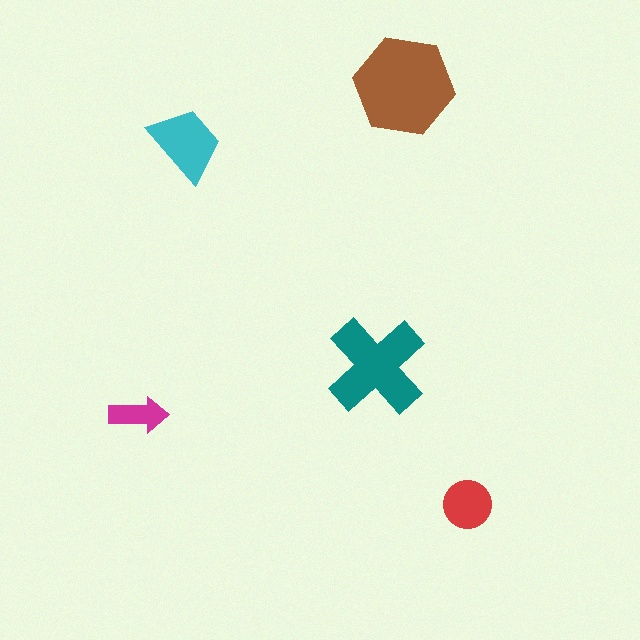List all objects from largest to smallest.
The brown hexagon, the teal cross, the cyan trapezoid, the red circle, the magenta arrow.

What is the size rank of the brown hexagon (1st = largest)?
1st.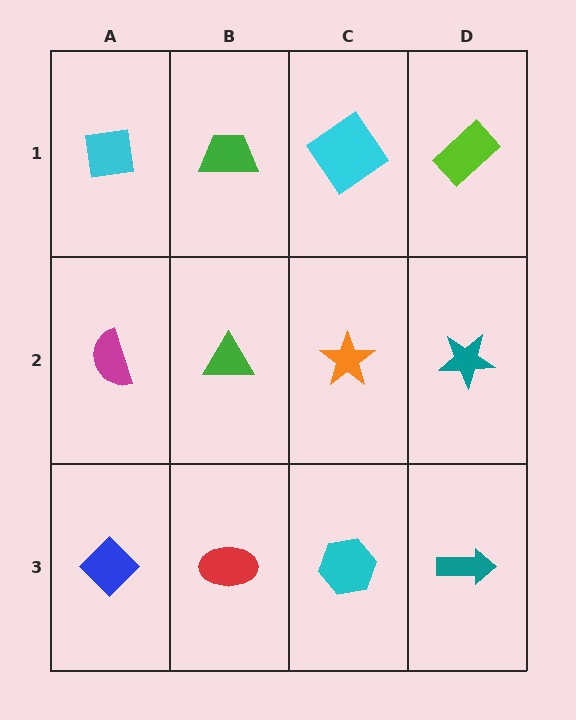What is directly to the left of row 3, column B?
A blue diamond.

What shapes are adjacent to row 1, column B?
A green triangle (row 2, column B), a cyan square (row 1, column A), a cyan diamond (row 1, column C).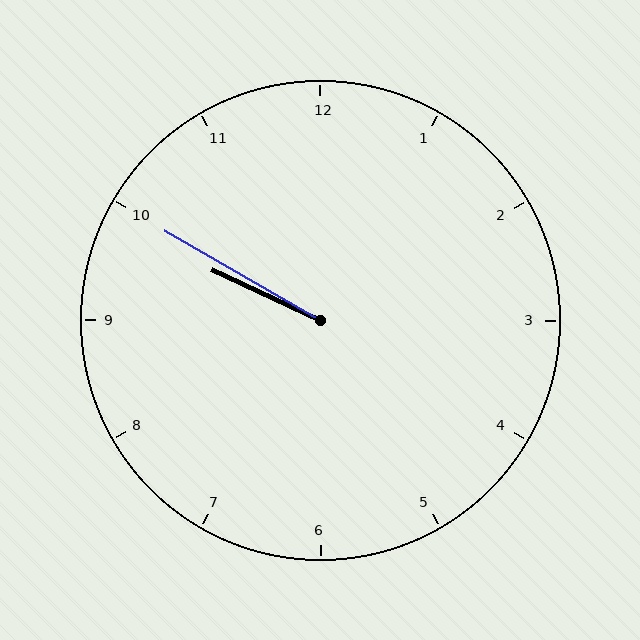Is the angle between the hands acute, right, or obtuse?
It is acute.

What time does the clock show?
9:50.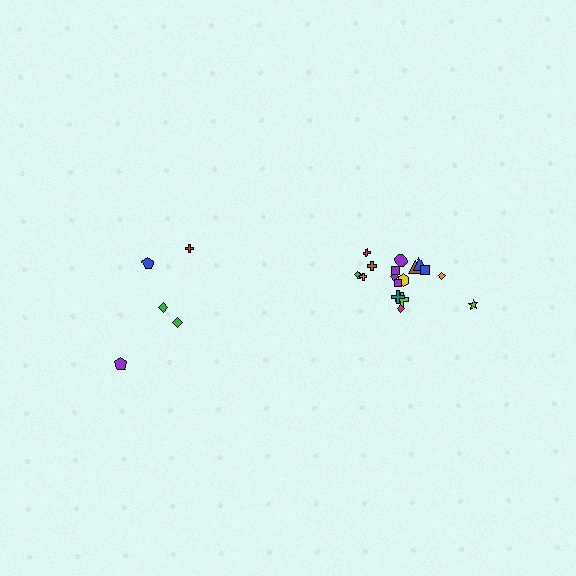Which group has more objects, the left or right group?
The right group.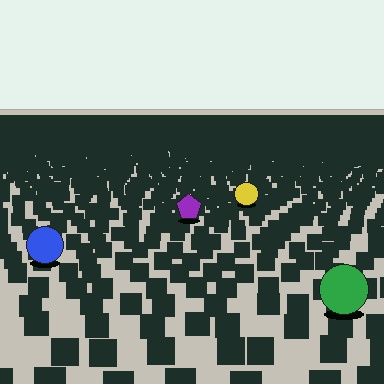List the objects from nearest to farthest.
From nearest to farthest: the green circle, the blue circle, the purple pentagon, the yellow circle.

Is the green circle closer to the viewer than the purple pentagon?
Yes. The green circle is closer — you can tell from the texture gradient: the ground texture is coarser near it.